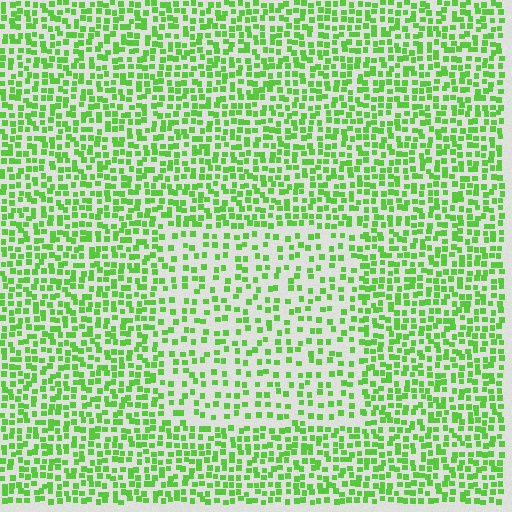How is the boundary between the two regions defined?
The boundary is defined by a change in element density (approximately 1.8x ratio). All elements are the same color, size, and shape.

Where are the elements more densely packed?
The elements are more densely packed outside the rectangle boundary.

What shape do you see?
I see a rectangle.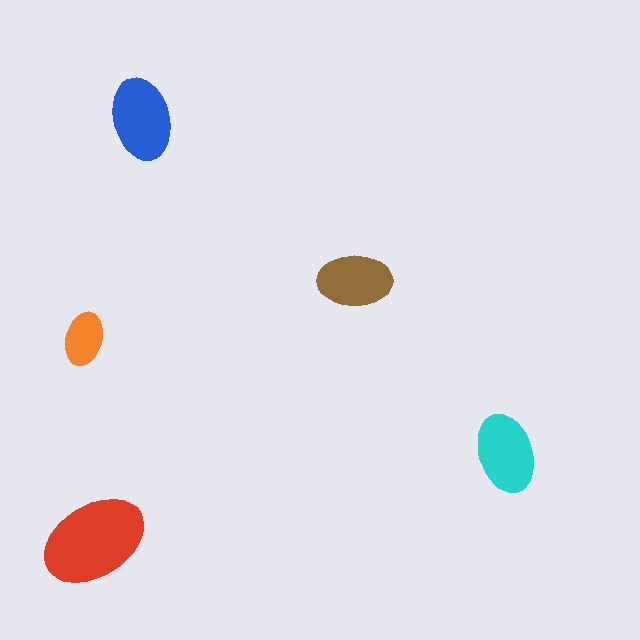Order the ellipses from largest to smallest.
the red one, the blue one, the cyan one, the brown one, the orange one.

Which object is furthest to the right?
The cyan ellipse is rightmost.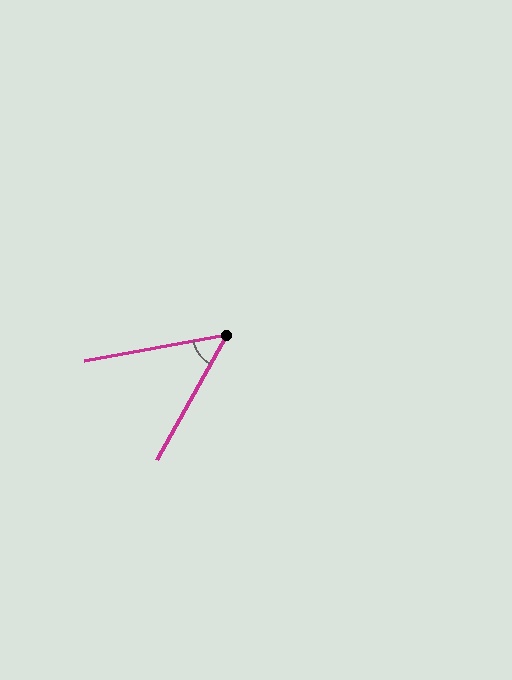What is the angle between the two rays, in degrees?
Approximately 50 degrees.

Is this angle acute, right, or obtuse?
It is acute.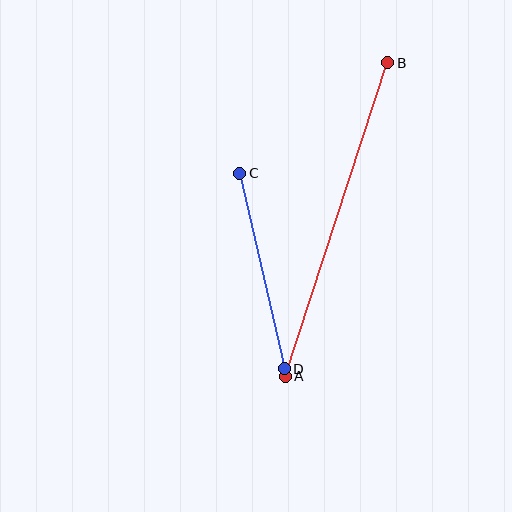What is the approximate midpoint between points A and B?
The midpoint is at approximately (336, 219) pixels.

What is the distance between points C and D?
The distance is approximately 200 pixels.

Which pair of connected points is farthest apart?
Points A and B are farthest apart.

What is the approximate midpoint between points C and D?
The midpoint is at approximately (262, 271) pixels.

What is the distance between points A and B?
The distance is approximately 330 pixels.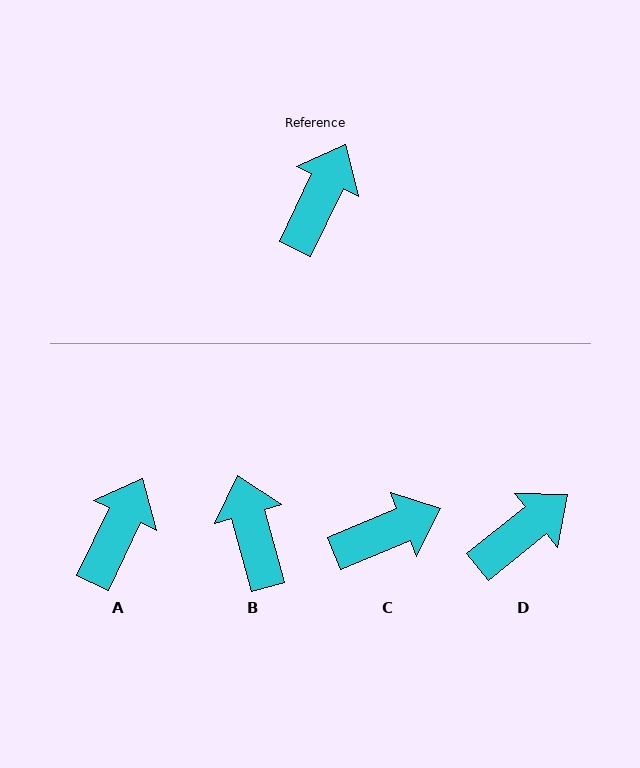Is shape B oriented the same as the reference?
No, it is off by about 41 degrees.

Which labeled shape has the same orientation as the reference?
A.